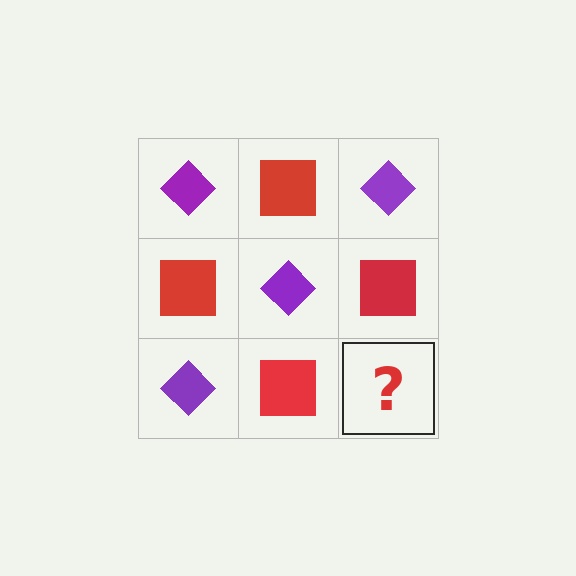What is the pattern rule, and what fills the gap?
The rule is that it alternates purple diamond and red square in a checkerboard pattern. The gap should be filled with a purple diamond.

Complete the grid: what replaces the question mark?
The question mark should be replaced with a purple diamond.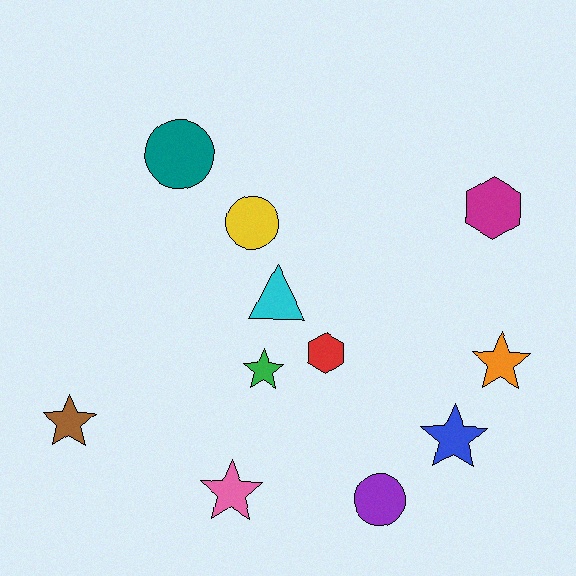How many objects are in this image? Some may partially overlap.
There are 11 objects.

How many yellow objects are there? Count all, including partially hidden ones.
There is 1 yellow object.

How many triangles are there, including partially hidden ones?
There is 1 triangle.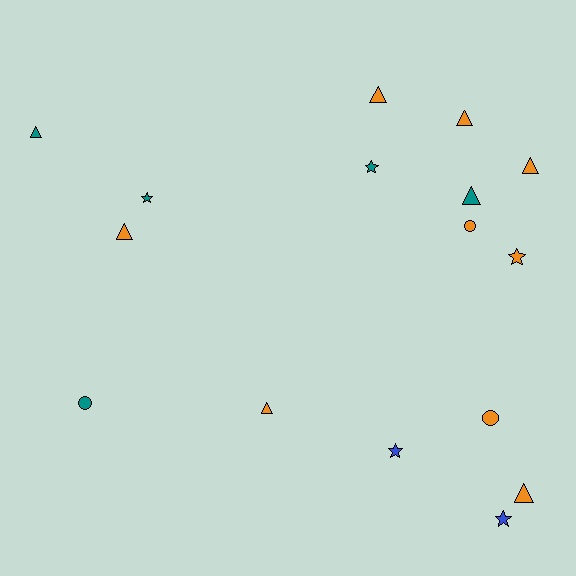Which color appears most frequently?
Orange, with 9 objects.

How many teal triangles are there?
There are 2 teal triangles.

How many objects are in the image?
There are 16 objects.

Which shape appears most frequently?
Triangle, with 8 objects.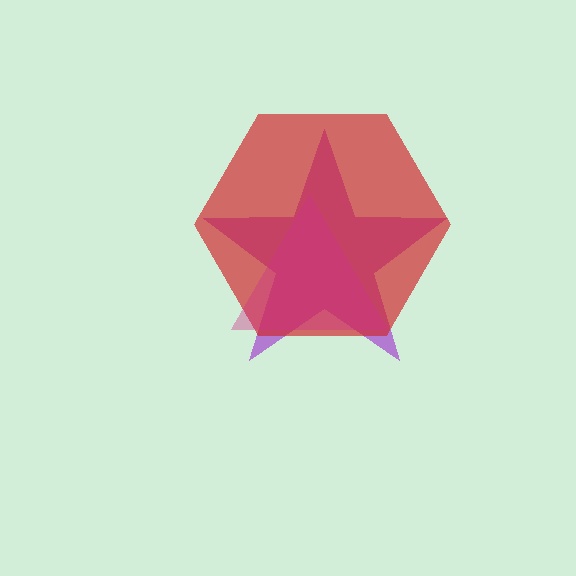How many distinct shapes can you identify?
There are 3 distinct shapes: a purple star, a red hexagon, a magenta triangle.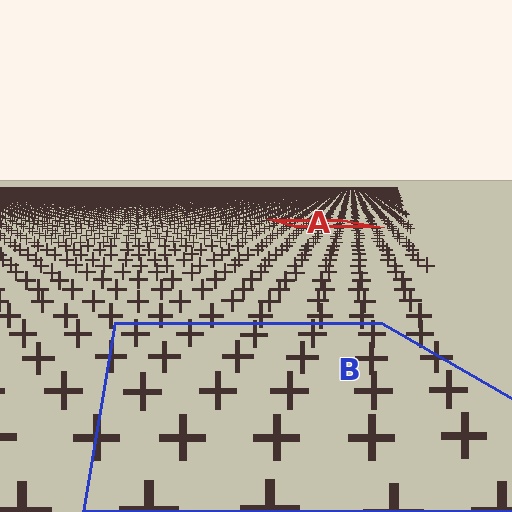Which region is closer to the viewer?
Region B is closer. The texture elements there are larger and more spread out.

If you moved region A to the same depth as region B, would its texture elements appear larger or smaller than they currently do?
They would appear larger. At a closer depth, the same texture elements are projected at a bigger on-screen size.